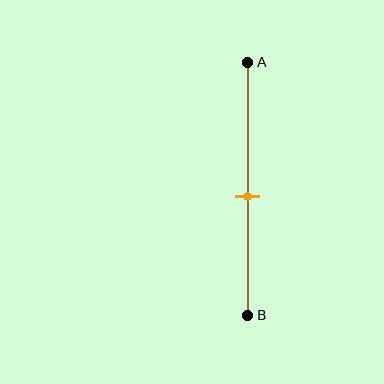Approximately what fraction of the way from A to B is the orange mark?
The orange mark is approximately 55% of the way from A to B.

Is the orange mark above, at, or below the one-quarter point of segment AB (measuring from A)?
The orange mark is below the one-quarter point of segment AB.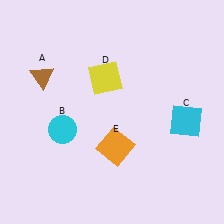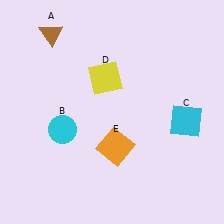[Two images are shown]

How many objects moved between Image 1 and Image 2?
1 object moved between the two images.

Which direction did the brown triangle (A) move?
The brown triangle (A) moved up.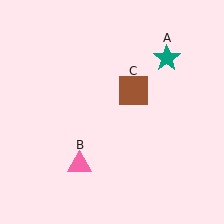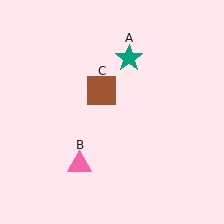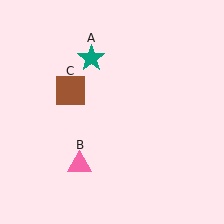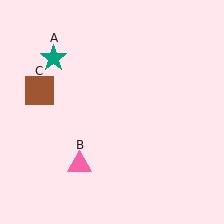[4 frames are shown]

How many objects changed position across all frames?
2 objects changed position: teal star (object A), brown square (object C).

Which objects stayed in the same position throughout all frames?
Pink triangle (object B) remained stationary.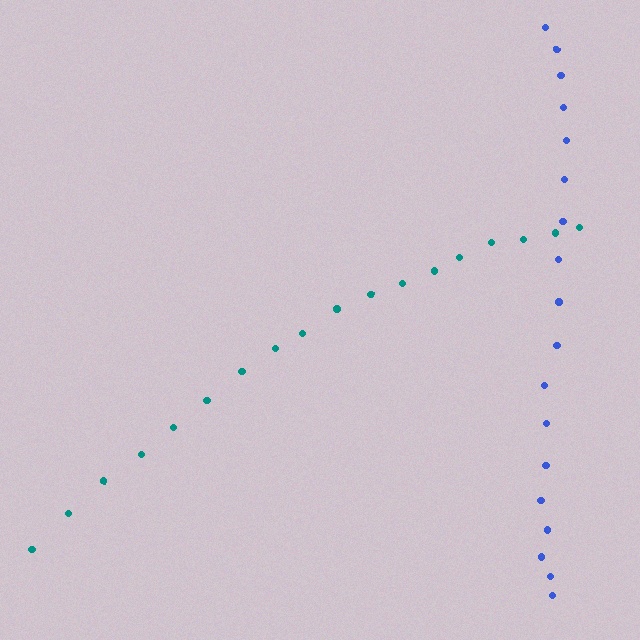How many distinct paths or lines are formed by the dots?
There are 2 distinct paths.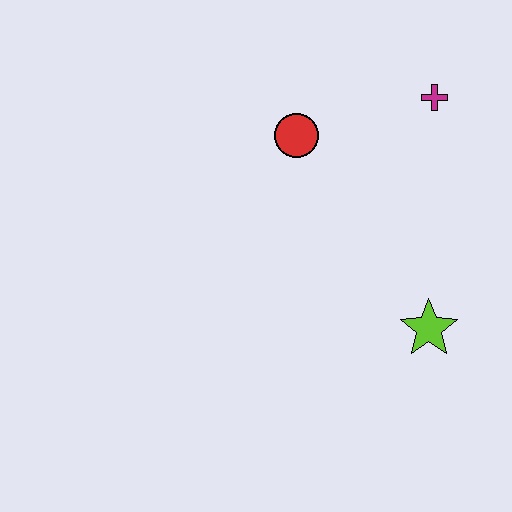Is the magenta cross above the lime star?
Yes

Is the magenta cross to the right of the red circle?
Yes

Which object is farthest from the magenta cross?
The lime star is farthest from the magenta cross.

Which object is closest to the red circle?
The magenta cross is closest to the red circle.